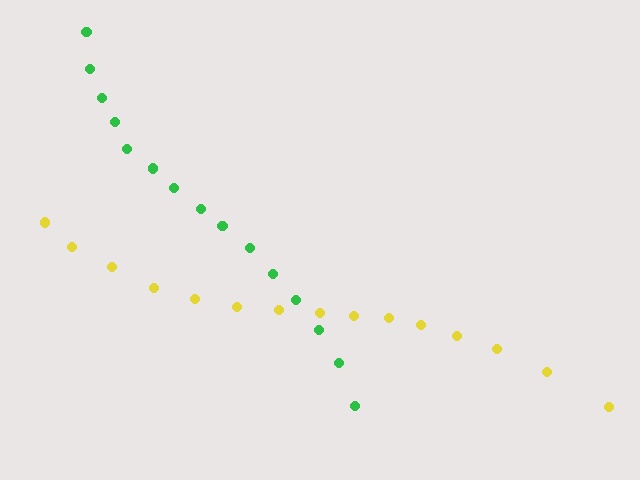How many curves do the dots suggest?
There are 2 distinct paths.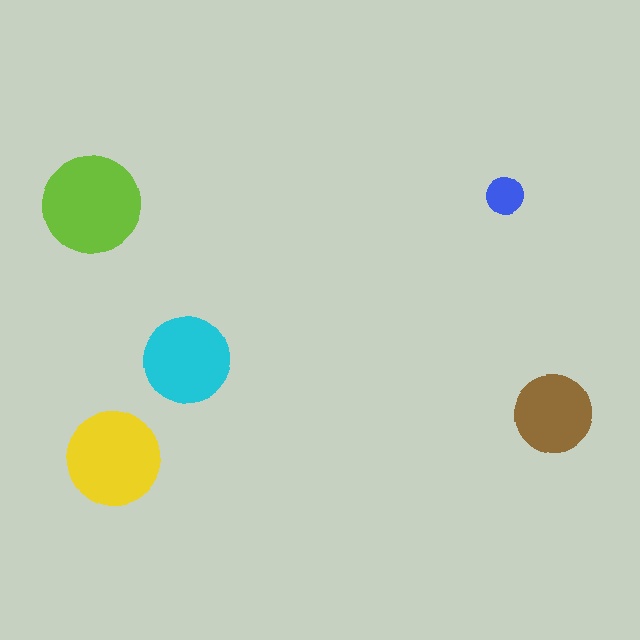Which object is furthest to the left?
The lime circle is leftmost.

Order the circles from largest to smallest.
the lime one, the yellow one, the cyan one, the brown one, the blue one.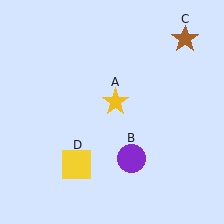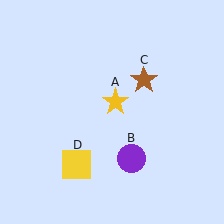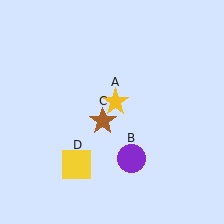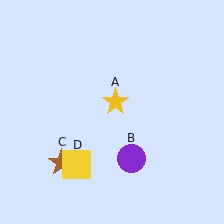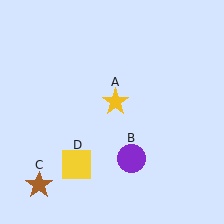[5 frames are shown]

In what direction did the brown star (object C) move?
The brown star (object C) moved down and to the left.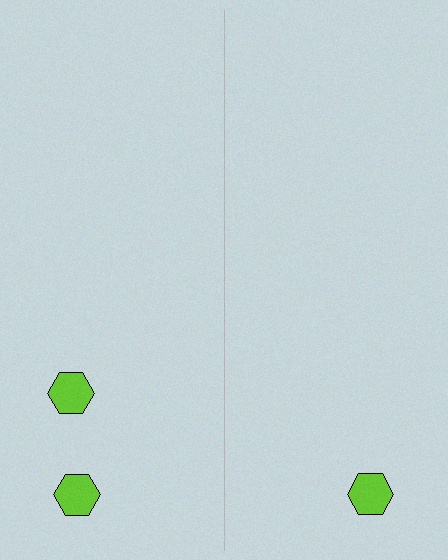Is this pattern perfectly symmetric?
No, the pattern is not perfectly symmetric. A lime hexagon is missing from the right side.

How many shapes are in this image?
There are 3 shapes in this image.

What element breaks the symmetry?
A lime hexagon is missing from the right side.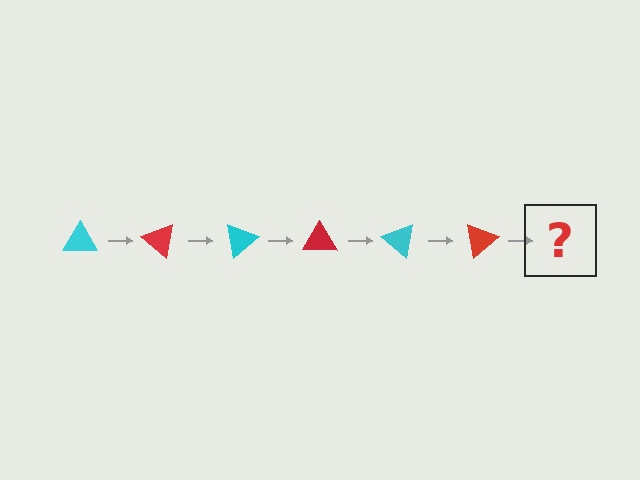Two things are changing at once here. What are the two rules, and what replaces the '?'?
The two rules are that it rotates 40 degrees each step and the color cycles through cyan and red. The '?' should be a cyan triangle, rotated 240 degrees from the start.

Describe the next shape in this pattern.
It should be a cyan triangle, rotated 240 degrees from the start.